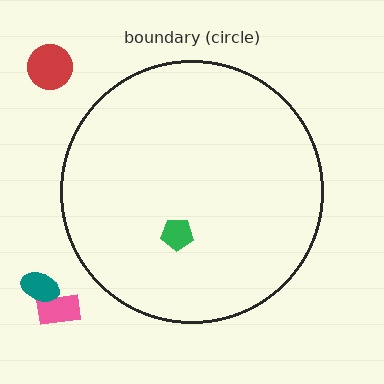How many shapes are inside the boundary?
1 inside, 3 outside.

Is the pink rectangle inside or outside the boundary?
Outside.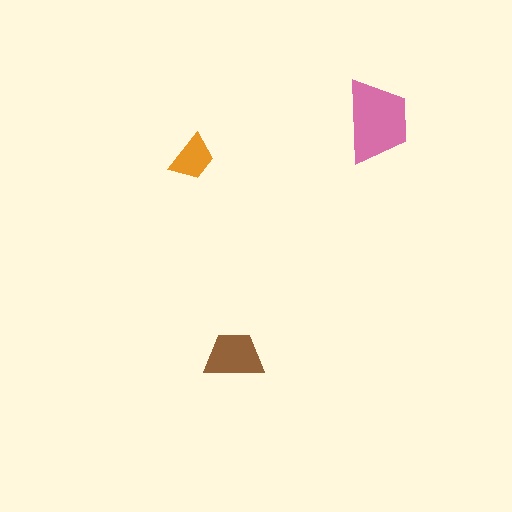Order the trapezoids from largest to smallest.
the pink one, the brown one, the orange one.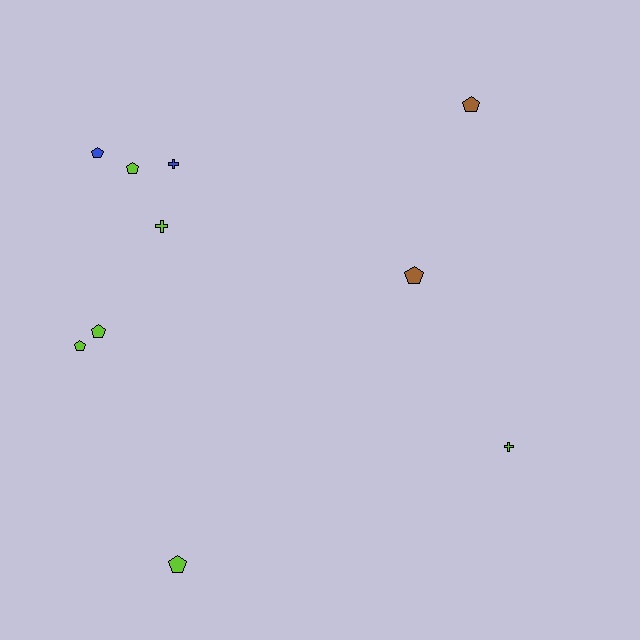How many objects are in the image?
There are 10 objects.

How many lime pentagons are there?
There are 4 lime pentagons.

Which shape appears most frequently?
Pentagon, with 7 objects.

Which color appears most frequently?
Lime, with 6 objects.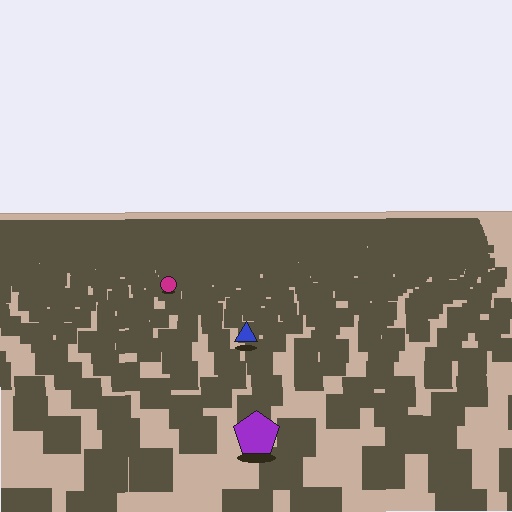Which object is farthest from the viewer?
The magenta circle is farthest from the viewer. It appears smaller and the ground texture around it is denser.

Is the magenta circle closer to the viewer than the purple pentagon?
No. The purple pentagon is closer — you can tell from the texture gradient: the ground texture is coarser near it.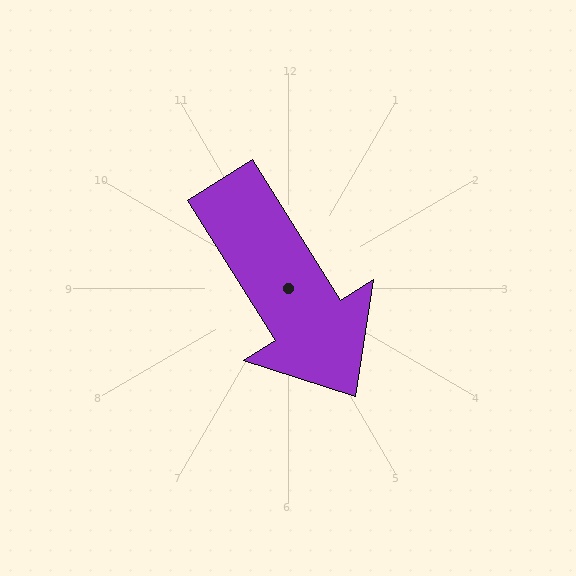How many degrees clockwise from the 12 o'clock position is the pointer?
Approximately 148 degrees.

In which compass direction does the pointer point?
Southeast.